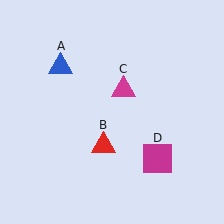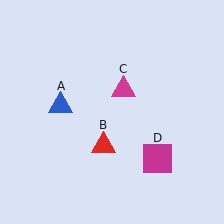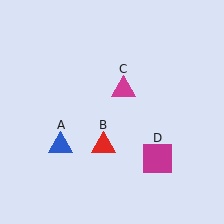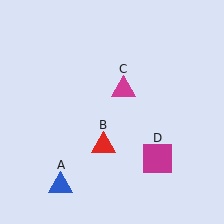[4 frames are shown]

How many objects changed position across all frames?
1 object changed position: blue triangle (object A).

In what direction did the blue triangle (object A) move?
The blue triangle (object A) moved down.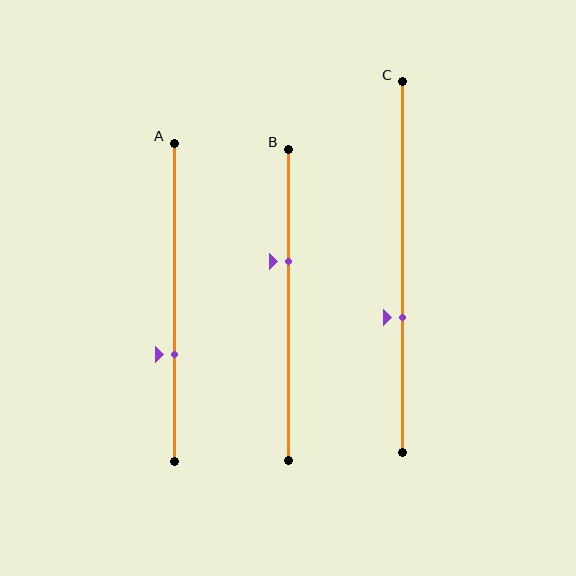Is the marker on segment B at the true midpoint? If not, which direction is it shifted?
No, the marker on segment B is shifted upward by about 14% of the segment length.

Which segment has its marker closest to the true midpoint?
Segment C has its marker closest to the true midpoint.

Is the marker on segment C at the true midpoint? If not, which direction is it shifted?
No, the marker on segment C is shifted downward by about 14% of the segment length.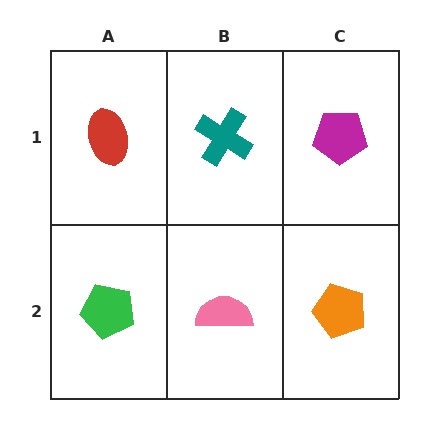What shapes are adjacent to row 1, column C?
An orange pentagon (row 2, column C), a teal cross (row 1, column B).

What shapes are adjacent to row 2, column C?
A magenta pentagon (row 1, column C), a pink semicircle (row 2, column B).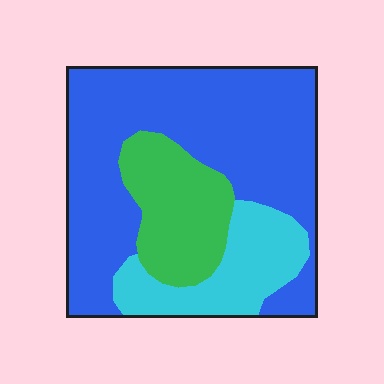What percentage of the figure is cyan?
Cyan covers 19% of the figure.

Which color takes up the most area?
Blue, at roughly 60%.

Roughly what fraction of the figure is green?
Green covers roughly 20% of the figure.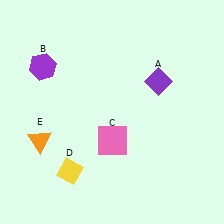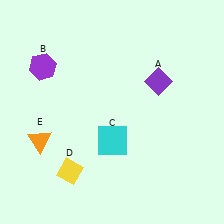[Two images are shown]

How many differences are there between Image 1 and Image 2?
There is 1 difference between the two images.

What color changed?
The square (C) changed from pink in Image 1 to cyan in Image 2.